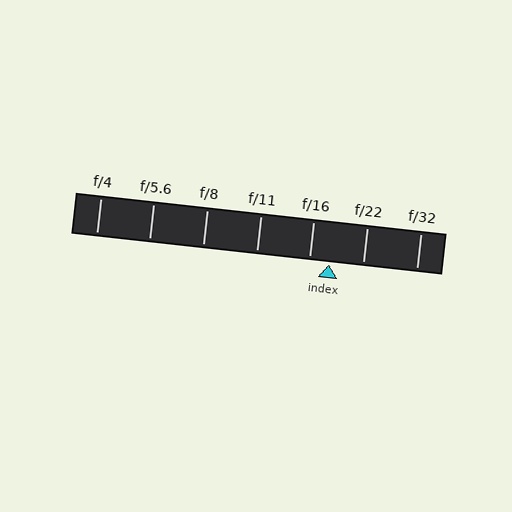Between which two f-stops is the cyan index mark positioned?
The index mark is between f/16 and f/22.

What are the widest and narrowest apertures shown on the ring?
The widest aperture shown is f/4 and the narrowest is f/32.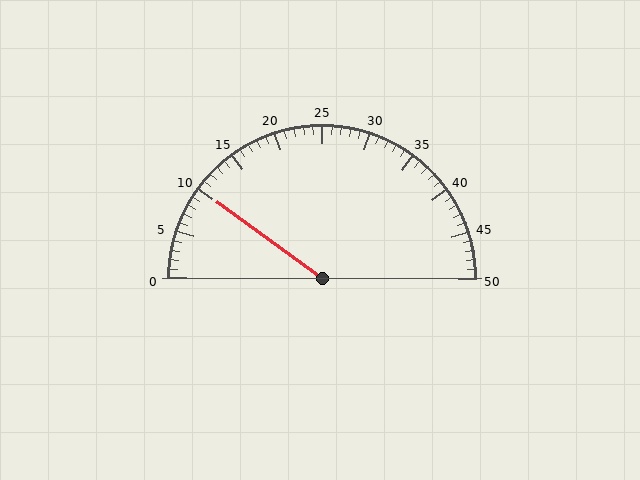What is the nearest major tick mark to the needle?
The nearest major tick mark is 10.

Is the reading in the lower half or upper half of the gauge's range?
The reading is in the lower half of the range (0 to 50).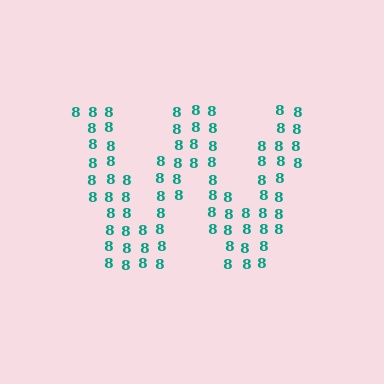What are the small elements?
The small elements are digit 8's.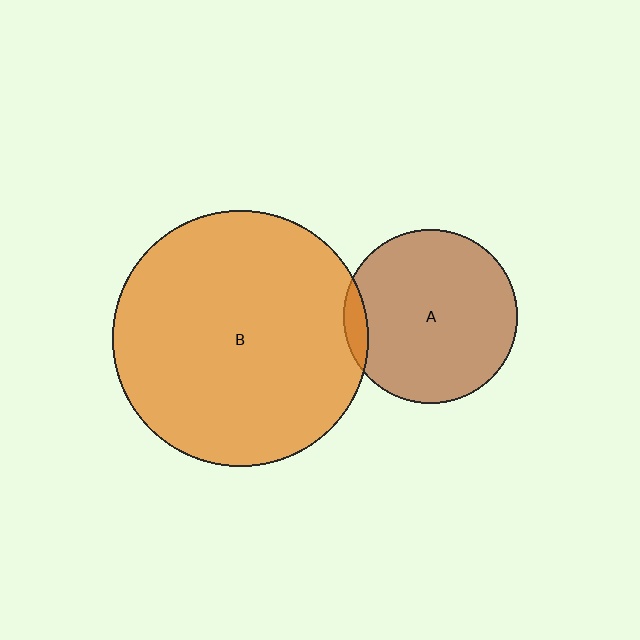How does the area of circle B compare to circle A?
Approximately 2.2 times.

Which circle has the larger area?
Circle B (orange).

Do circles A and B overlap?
Yes.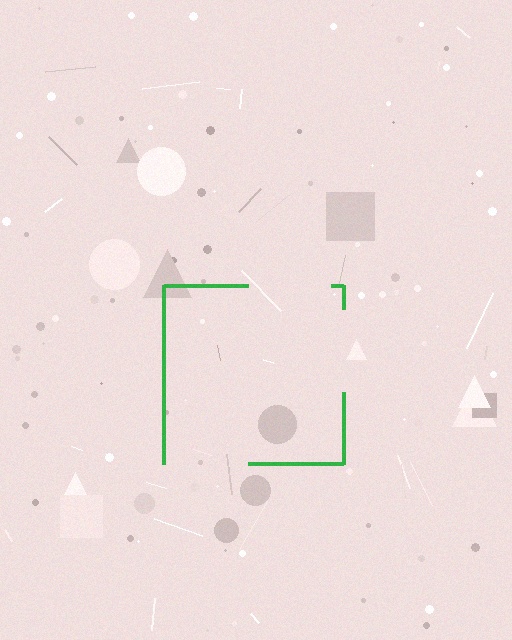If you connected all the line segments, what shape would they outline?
They would outline a square.